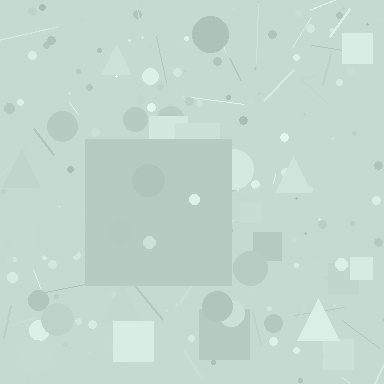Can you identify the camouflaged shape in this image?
The camouflaged shape is a square.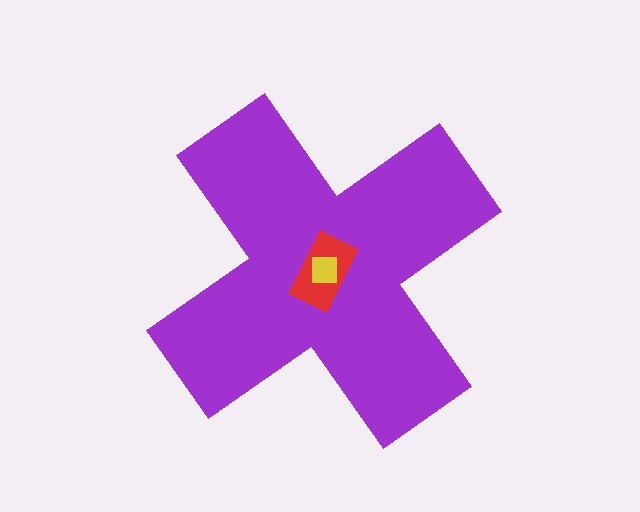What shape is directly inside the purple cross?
The red rectangle.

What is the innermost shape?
The yellow square.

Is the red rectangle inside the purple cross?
Yes.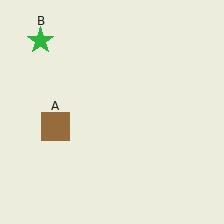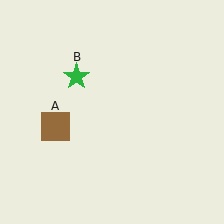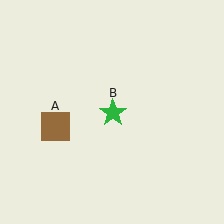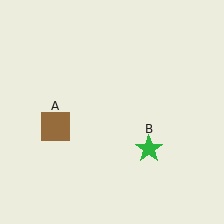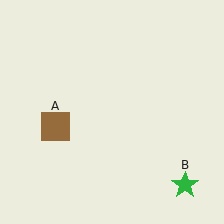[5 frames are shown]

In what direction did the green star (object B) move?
The green star (object B) moved down and to the right.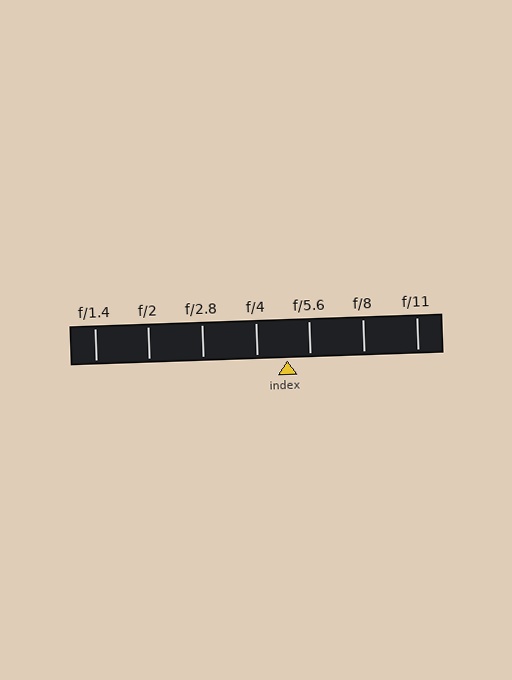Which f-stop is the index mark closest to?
The index mark is closest to f/5.6.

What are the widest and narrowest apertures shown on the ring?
The widest aperture shown is f/1.4 and the narrowest is f/11.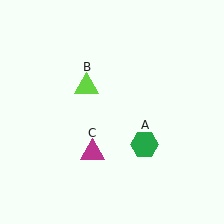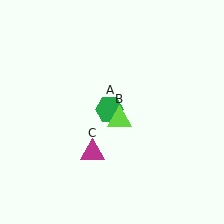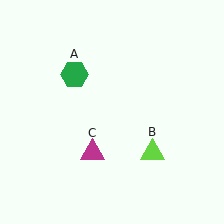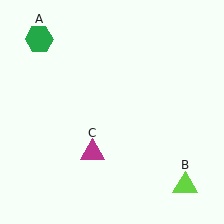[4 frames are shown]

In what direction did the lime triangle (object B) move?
The lime triangle (object B) moved down and to the right.